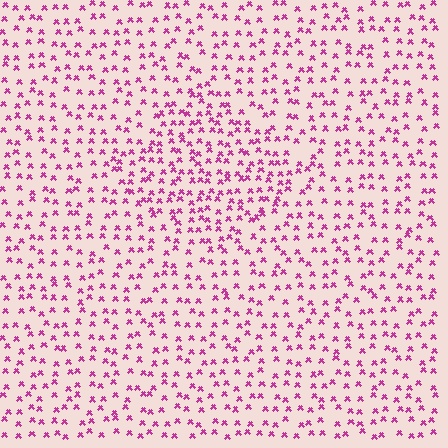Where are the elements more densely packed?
The elements are more densely packed inside the diamond boundary.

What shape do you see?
I see a diamond.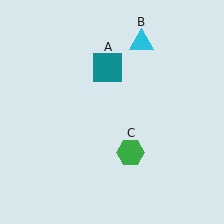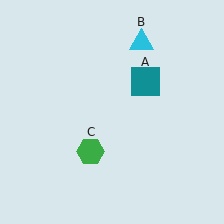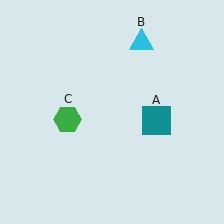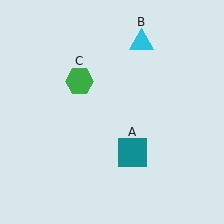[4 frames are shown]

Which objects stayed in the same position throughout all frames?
Cyan triangle (object B) remained stationary.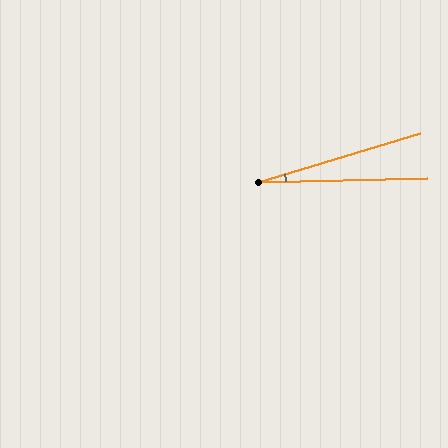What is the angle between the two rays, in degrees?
Approximately 16 degrees.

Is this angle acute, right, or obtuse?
It is acute.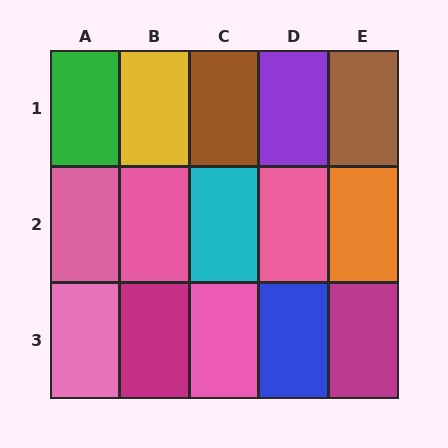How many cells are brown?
2 cells are brown.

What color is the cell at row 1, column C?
Brown.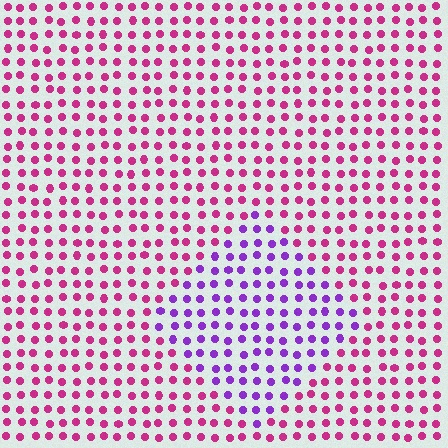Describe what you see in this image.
The image is filled with small magenta elements in a uniform arrangement. A diamond-shaped region is visible where the elements are tinted to a slightly different hue, forming a subtle color boundary.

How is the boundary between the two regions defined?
The boundary is defined purely by a slight shift in hue (about 48 degrees). Spacing, size, and orientation are identical on both sides.